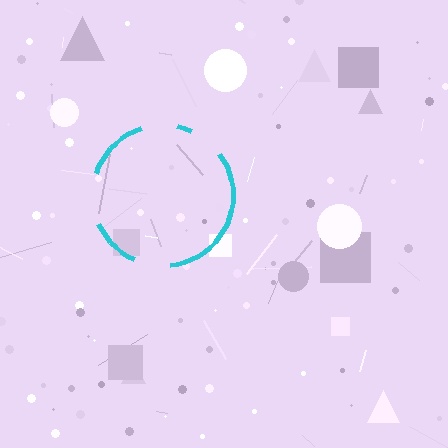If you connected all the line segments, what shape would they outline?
They would outline a circle.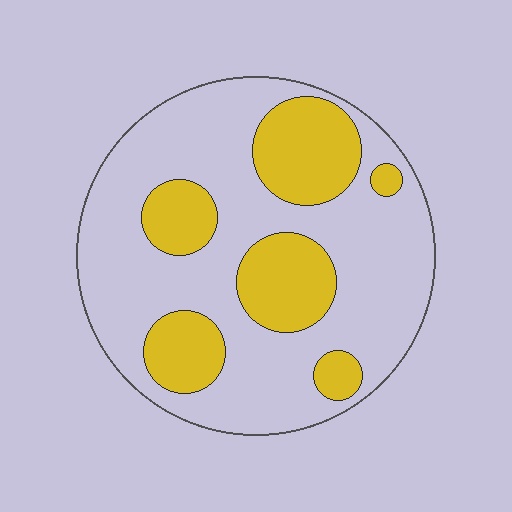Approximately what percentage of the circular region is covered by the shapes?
Approximately 30%.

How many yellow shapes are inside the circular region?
6.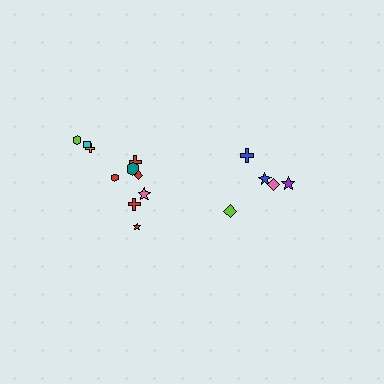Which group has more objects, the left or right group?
The left group.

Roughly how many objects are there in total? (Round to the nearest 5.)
Roughly 15 objects in total.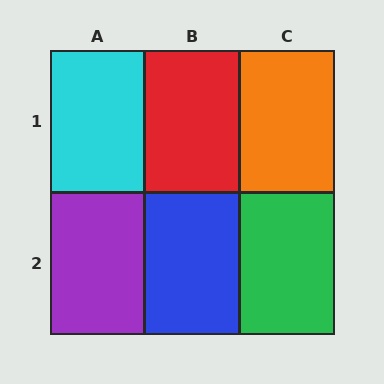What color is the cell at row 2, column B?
Blue.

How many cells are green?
1 cell is green.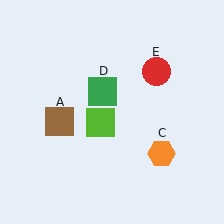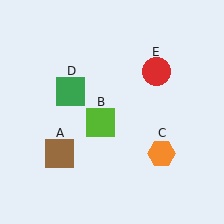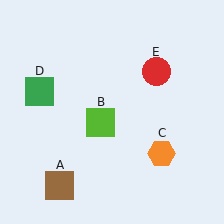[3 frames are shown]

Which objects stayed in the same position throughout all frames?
Lime square (object B) and orange hexagon (object C) and red circle (object E) remained stationary.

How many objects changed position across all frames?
2 objects changed position: brown square (object A), green square (object D).